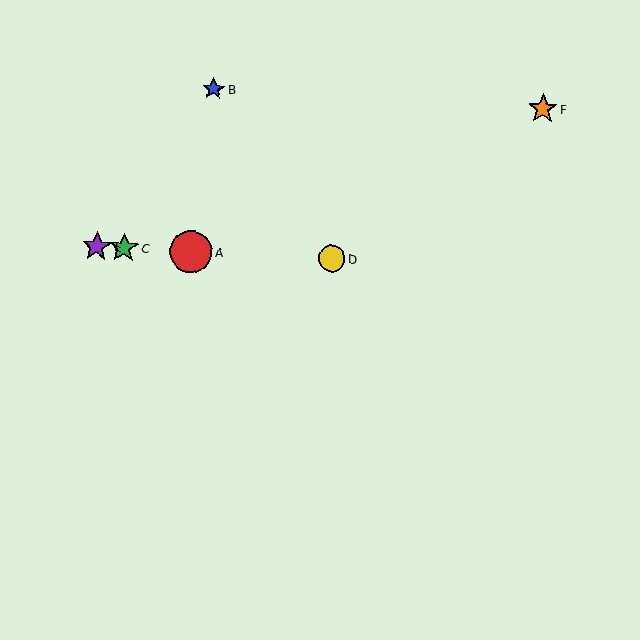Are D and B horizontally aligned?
No, D is at y≈259 and B is at y≈89.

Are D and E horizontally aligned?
Yes, both are at y≈259.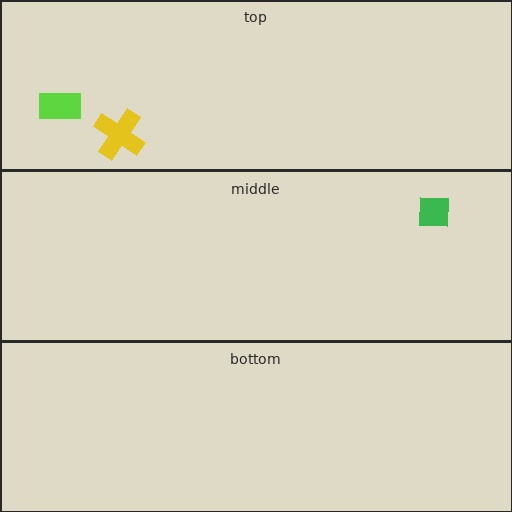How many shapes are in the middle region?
1.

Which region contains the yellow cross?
The top region.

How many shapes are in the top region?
2.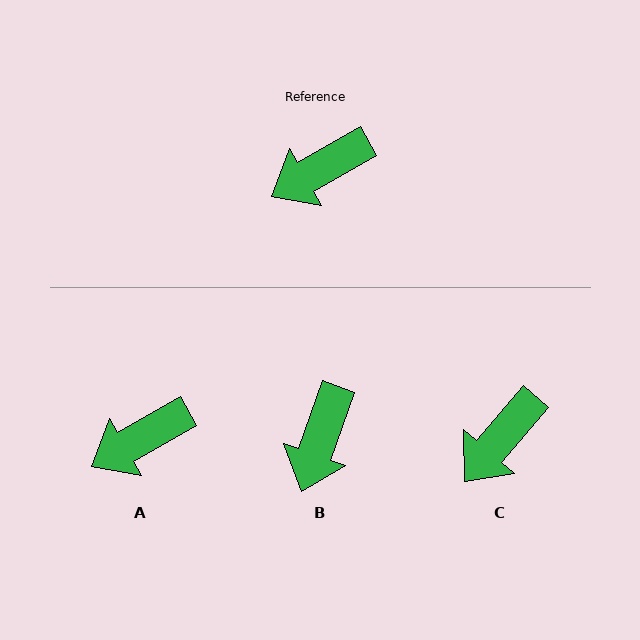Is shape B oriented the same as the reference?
No, it is off by about 41 degrees.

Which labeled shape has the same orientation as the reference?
A.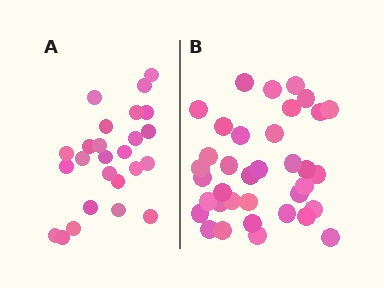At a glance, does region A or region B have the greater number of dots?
Region B (the right region) has more dots.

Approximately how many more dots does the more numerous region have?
Region B has roughly 12 or so more dots than region A.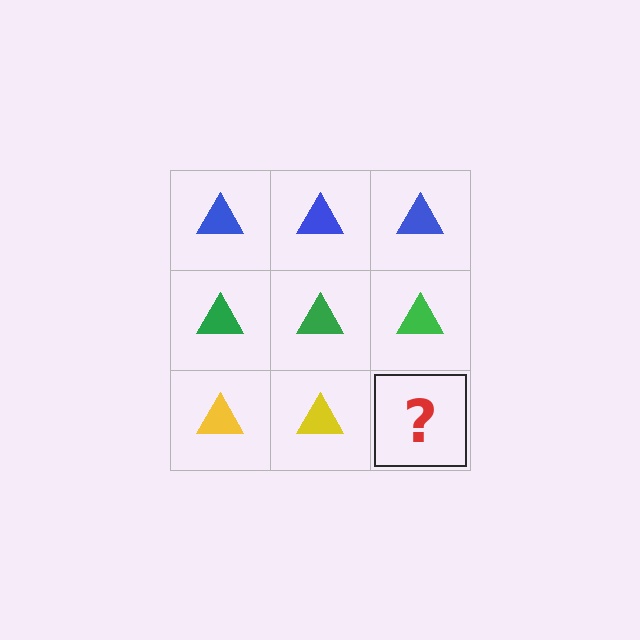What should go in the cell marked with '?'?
The missing cell should contain a yellow triangle.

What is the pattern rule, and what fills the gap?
The rule is that each row has a consistent color. The gap should be filled with a yellow triangle.